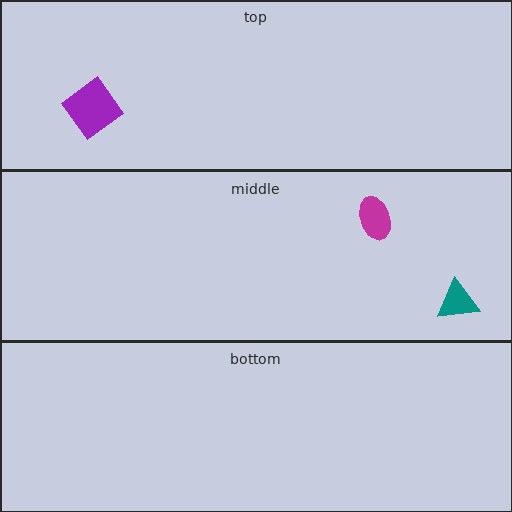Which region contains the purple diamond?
The top region.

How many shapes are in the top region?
1.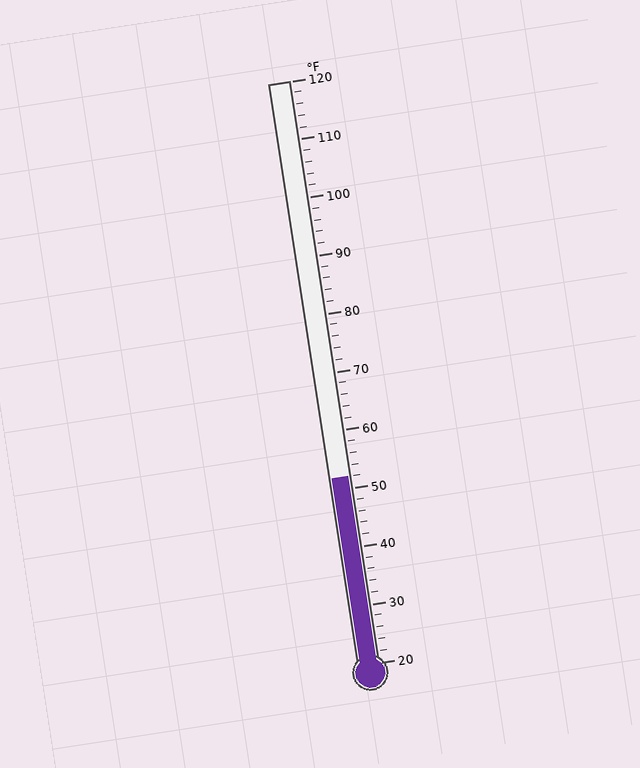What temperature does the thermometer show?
The thermometer shows approximately 52°F.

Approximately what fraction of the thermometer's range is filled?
The thermometer is filled to approximately 30% of its range.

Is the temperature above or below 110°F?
The temperature is below 110°F.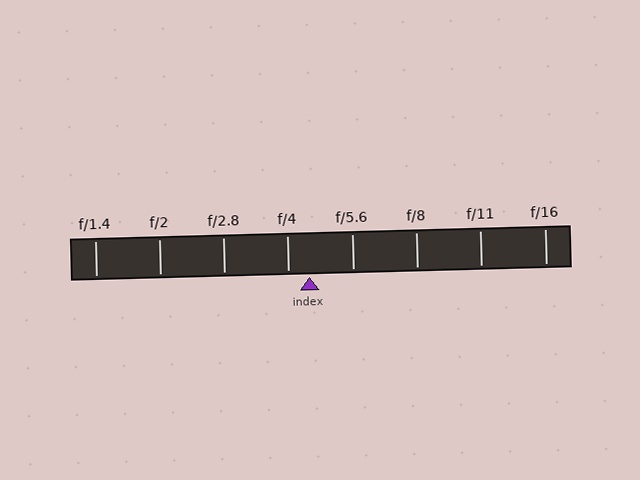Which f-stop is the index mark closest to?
The index mark is closest to f/4.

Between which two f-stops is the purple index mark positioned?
The index mark is between f/4 and f/5.6.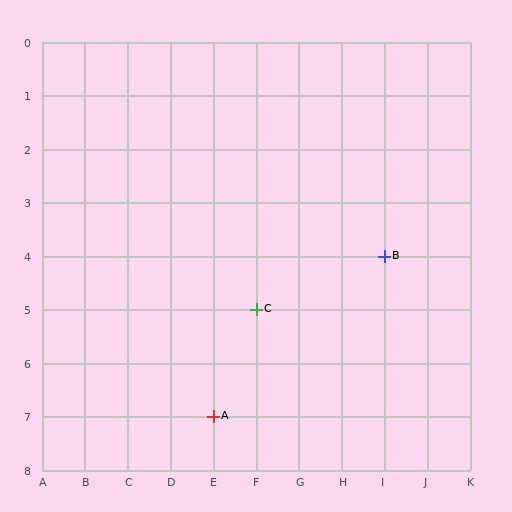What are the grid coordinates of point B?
Point B is at grid coordinates (I, 4).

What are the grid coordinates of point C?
Point C is at grid coordinates (F, 5).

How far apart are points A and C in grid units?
Points A and C are 1 column and 2 rows apart (about 2.2 grid units diagonally).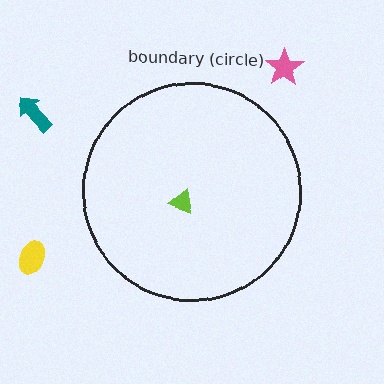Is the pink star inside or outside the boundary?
Outside.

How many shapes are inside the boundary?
1 inside, 3 outside.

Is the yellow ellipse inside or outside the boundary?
Outside.